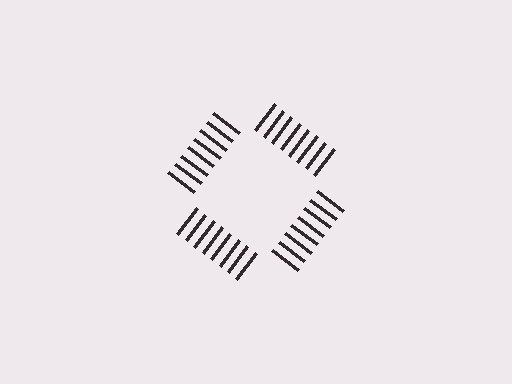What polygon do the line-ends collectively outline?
An illusory square — the line segments terminate on its edges but no continuous stroke is drawn.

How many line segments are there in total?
32 — 8 along each of the 4 edges.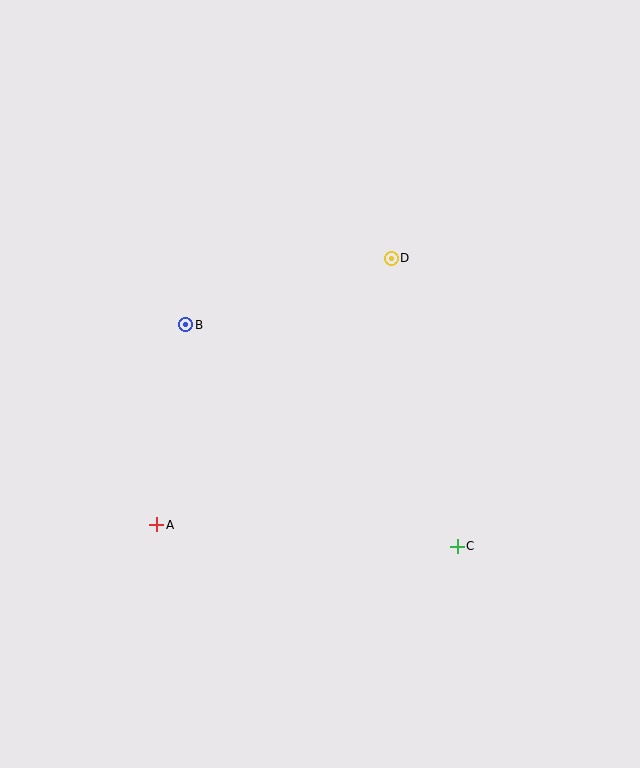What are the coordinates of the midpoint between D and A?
The midpoint between D and A is at (274, 391).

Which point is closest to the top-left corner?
Point B is closest to the top-left corner.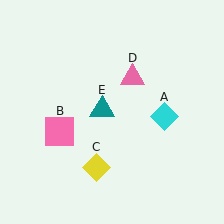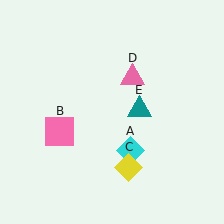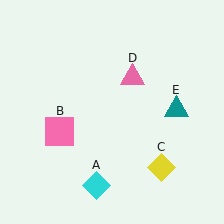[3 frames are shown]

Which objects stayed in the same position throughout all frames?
Pink square (object B) and pink triangle (object D) remained stationary.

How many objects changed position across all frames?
3 objects changed position: cyan diamond (object A), yellow diamond (object C), teal triangle (object E).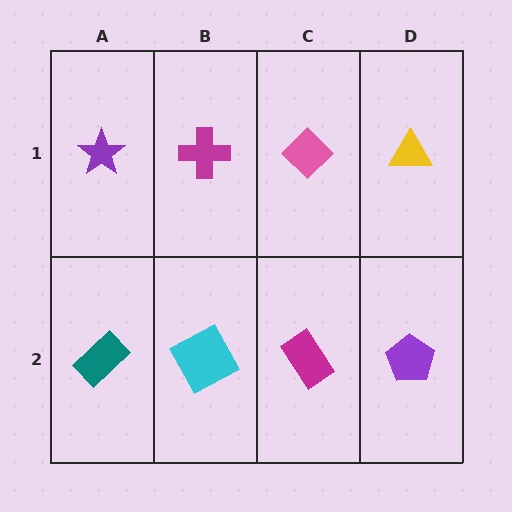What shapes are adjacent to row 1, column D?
A purple pentagon (row 2, column D), a pink diamond (row 1, column C).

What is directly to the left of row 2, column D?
A magenta rectangle.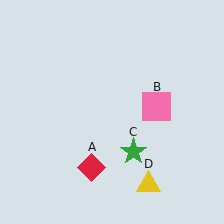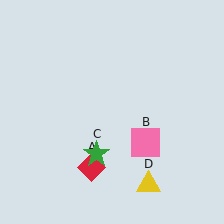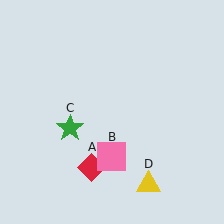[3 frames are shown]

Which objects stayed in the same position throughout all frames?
Red diamond (object A) and yellow triangle (object D) remained stationary.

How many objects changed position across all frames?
2 objects changed position: pink square (object B), green star (object C).